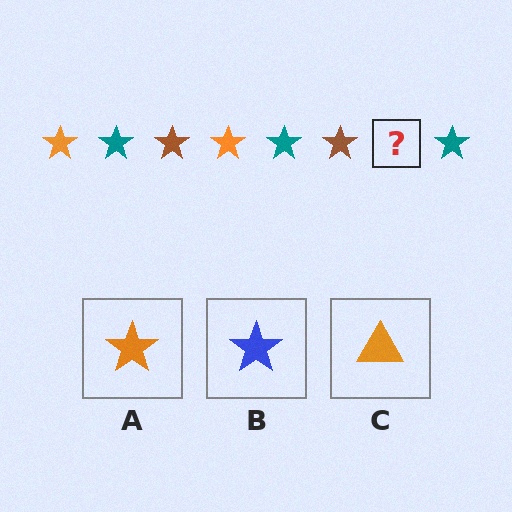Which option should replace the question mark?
Option A.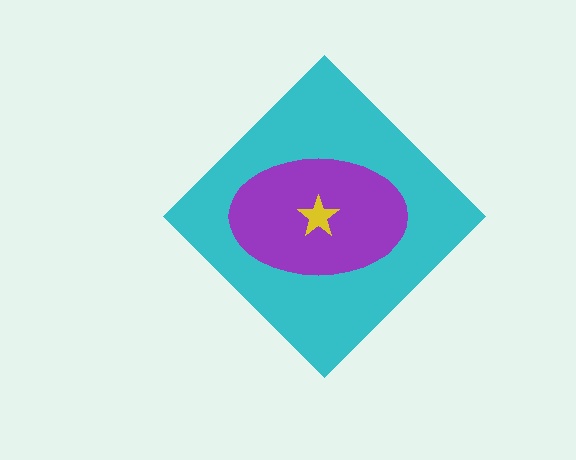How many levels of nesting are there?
3.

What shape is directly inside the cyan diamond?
The purple ellipse.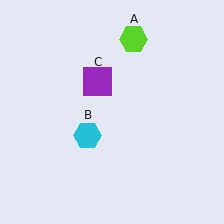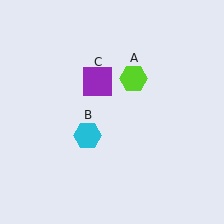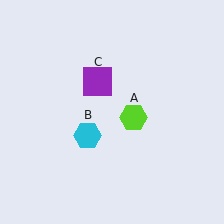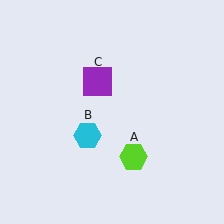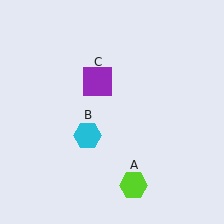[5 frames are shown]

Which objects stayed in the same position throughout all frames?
Cyan hexagon (object B) and purple square (object C) remained stationary.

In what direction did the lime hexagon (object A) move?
The lime hexagon (object A) moved down.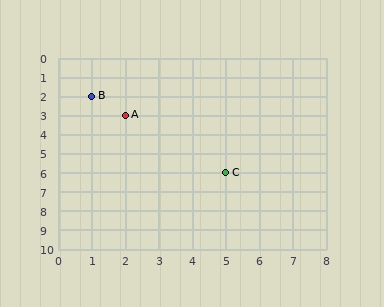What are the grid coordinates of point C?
Point C is at grid coordinates (5, 6).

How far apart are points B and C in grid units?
Points B and C are 4 columns and 4 rows apart (about 5.7 grid units diagonally).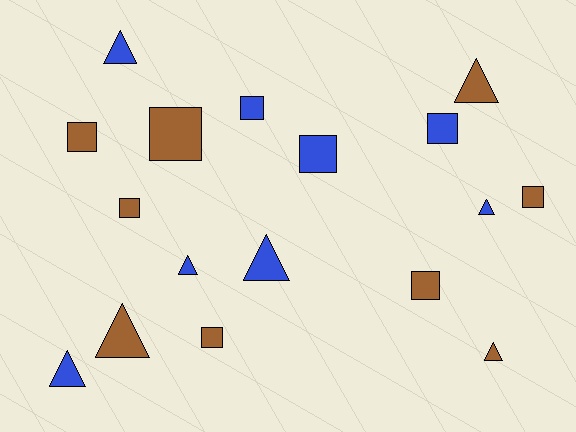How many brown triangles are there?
There are 3 brown triangles.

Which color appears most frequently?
Brown, with 9 objects.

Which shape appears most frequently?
Square, with 9 objects.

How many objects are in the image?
There are 17 objects.